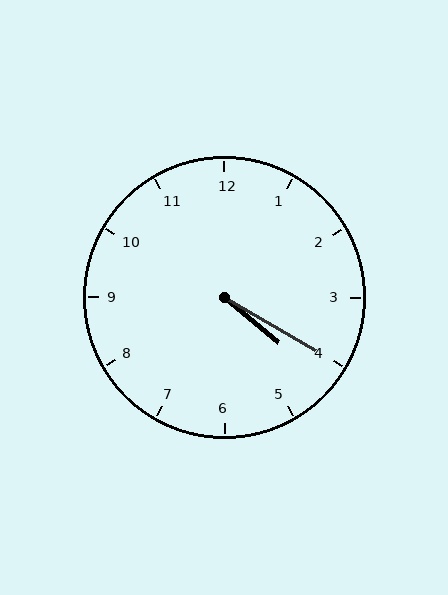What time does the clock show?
4:20.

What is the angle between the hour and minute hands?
Approximately 10 degrees.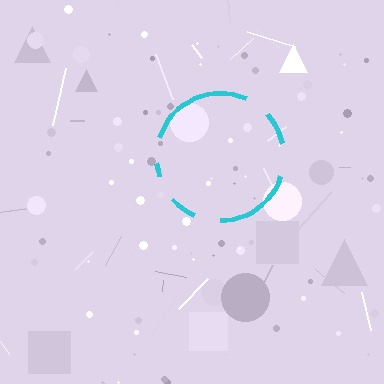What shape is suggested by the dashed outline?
The dashed outline suggests a circle.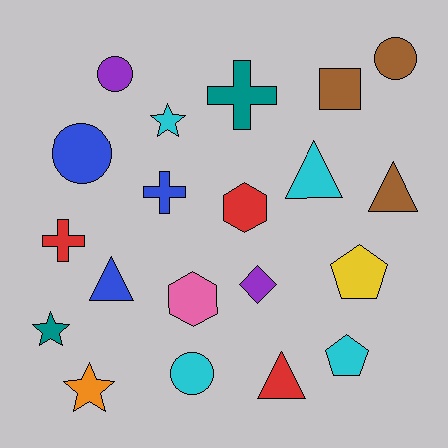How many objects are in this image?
There are 20 objects.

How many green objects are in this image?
There are no green objects.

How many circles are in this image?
There are 4 circles.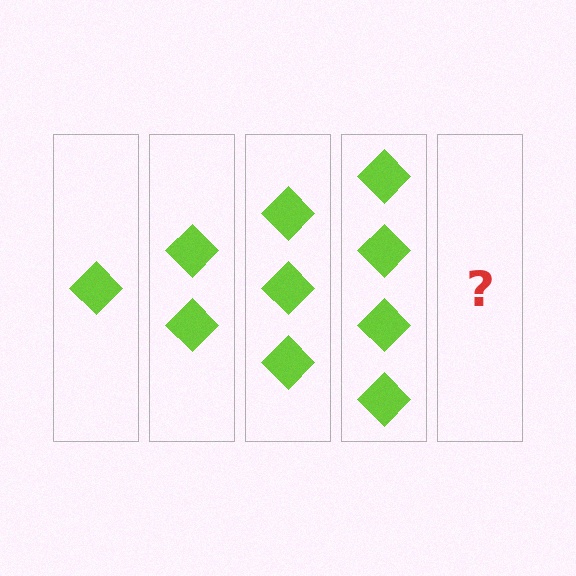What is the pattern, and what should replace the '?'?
The pattern is that each step adds one more diamond. The '?' should be 5 diamonds.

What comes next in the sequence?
The next element should be 5 diamonds.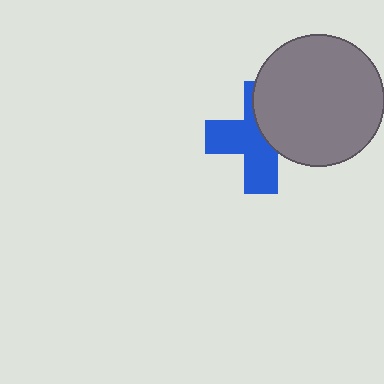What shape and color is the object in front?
The object in front is a gray circle.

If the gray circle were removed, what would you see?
You would see the complete blue cross.